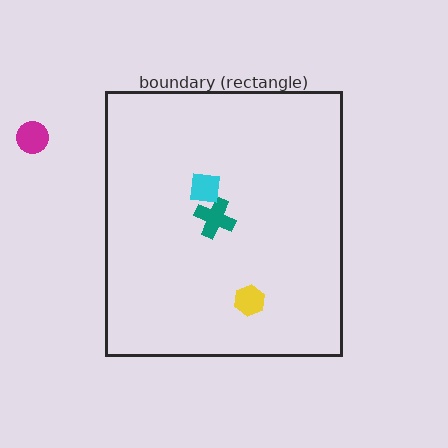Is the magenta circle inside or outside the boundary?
Outside.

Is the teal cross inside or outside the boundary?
Inside.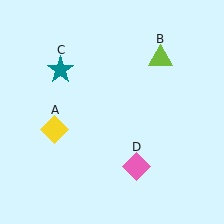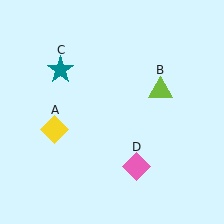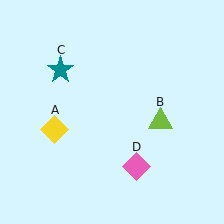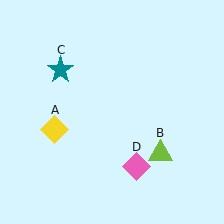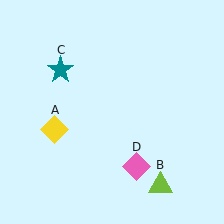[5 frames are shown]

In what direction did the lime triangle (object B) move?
The lime triangle (object B) moved down.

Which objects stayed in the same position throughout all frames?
Yellow diamond (object A) and teal star (object C) and pink diamond (object D) remained stationary.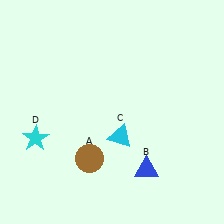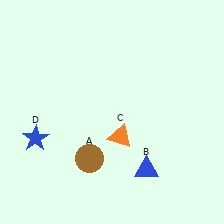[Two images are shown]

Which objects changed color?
C changed from cyan to orange. D changed from cyan to blue.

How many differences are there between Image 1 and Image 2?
There are 2 differences between the two images.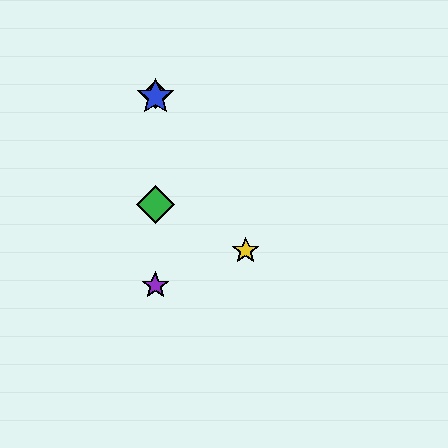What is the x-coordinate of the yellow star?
The yellow star is at x≈246.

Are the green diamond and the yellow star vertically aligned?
No, the green diamond is at x≈155 and the yellow star is at x≈246.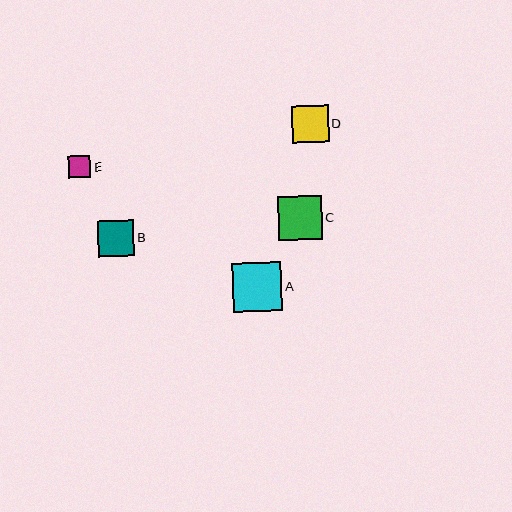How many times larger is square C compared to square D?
Square C is approximately 1.2 times the size of square D.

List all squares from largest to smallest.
From largest to smallest: A, C, D, B, E.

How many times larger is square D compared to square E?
Square D is approximately 1.7 times the size of square E.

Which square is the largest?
Square A is the largest with a size of approximately 49 pixels.